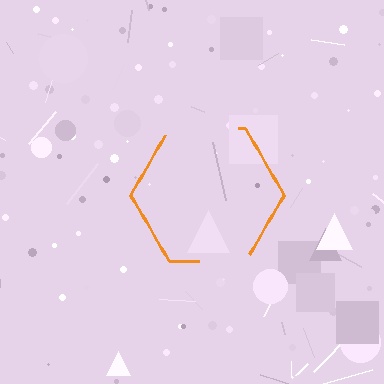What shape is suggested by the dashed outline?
The dashed outline suggests a hexagon.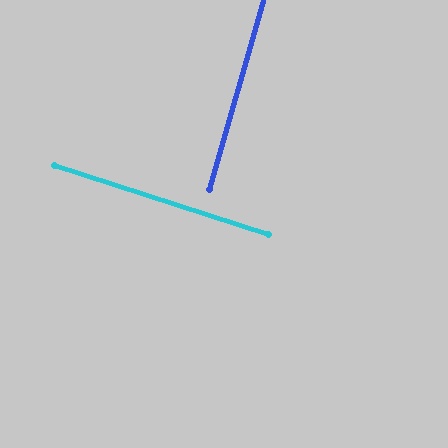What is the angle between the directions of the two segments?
Approximately 88 degrees.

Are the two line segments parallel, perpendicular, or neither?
Perpendicular — they meet at approximately 88°.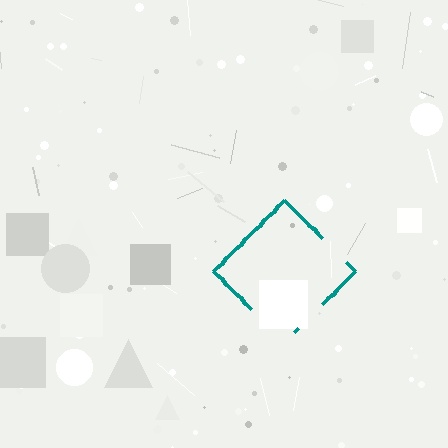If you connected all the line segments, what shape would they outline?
They would outline a diamond.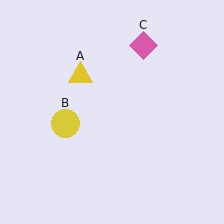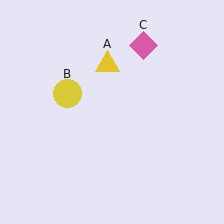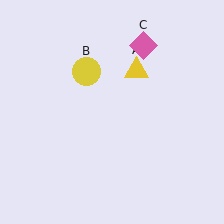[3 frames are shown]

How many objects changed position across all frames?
2 objects changed position: yellow triangle (object A), yellow circle (object B).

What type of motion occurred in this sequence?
The yellow triangle (object A), yellow circle (object B) rotated clockwise around the center of the scene.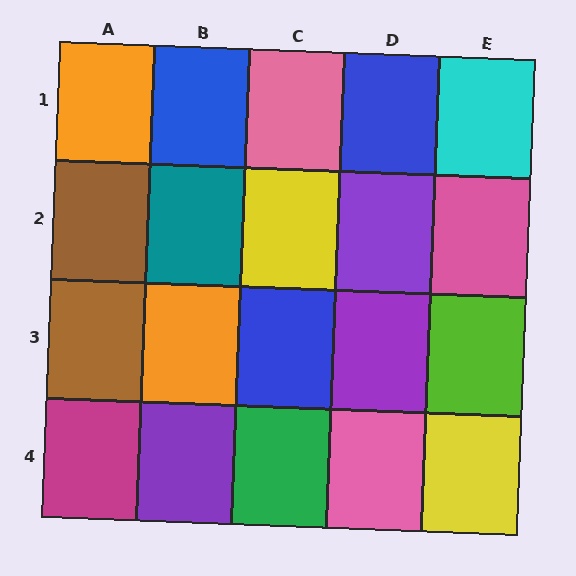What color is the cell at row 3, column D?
Purple.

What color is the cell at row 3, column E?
Lime.